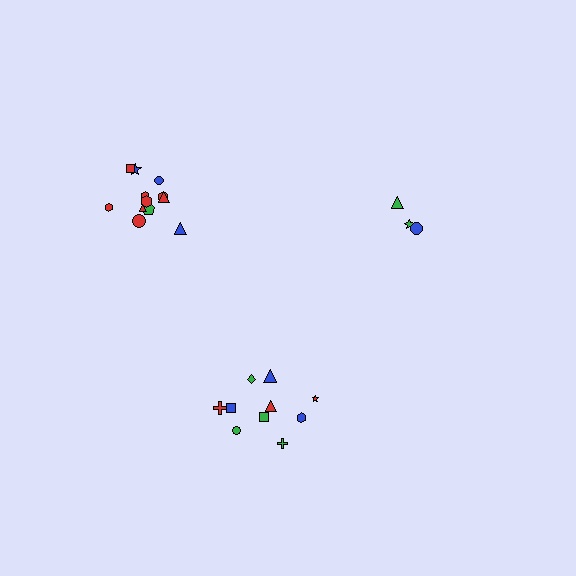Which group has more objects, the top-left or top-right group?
The top-left group.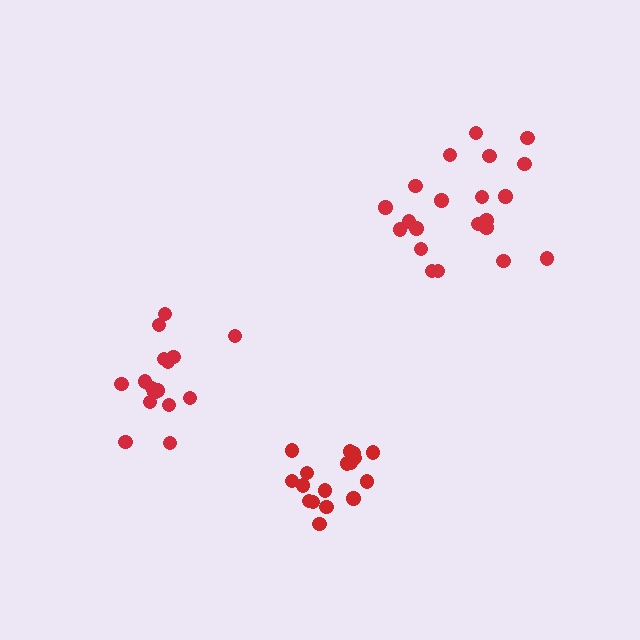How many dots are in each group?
Group 1: 18 dots, Group 2: 16 dots, Group 3: 21 dots (55 total).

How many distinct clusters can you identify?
There are 3 distinct clusters.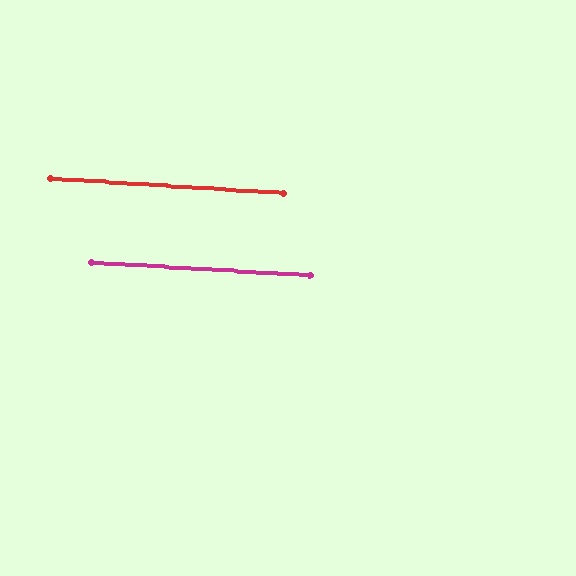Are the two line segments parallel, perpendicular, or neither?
Parallel — their directions differ by only 0.3°.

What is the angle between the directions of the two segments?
Approximately 0 degrees.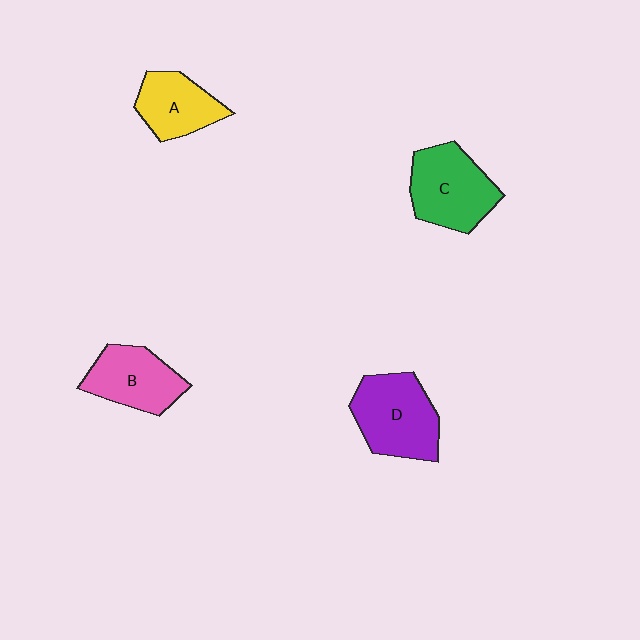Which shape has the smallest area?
Shape A (yellow).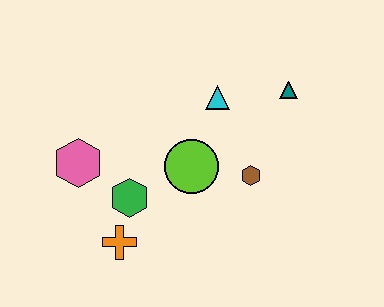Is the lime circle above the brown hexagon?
Yes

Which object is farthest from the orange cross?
The teal triangle is farthest from the orange cross.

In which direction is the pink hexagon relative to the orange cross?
The pink hexagon is above the orange cross.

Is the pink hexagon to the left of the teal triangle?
Yes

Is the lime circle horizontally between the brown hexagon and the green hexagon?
Yes